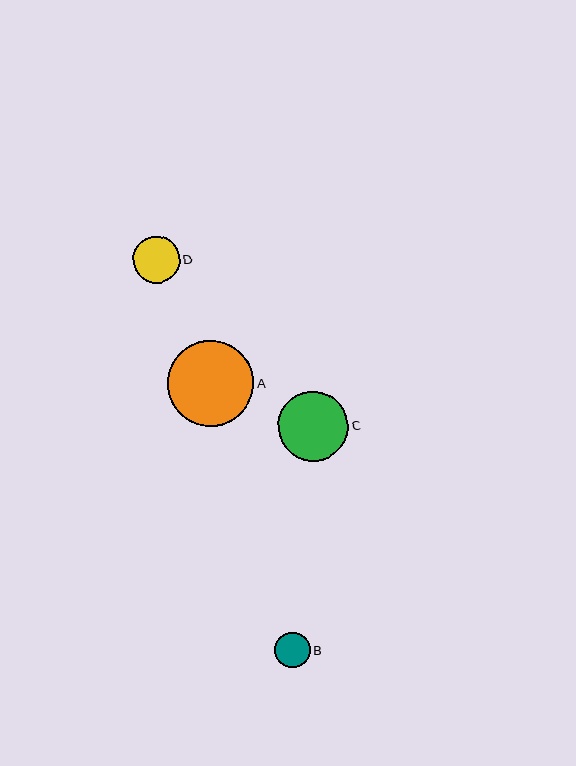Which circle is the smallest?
Circle B is the smallest with a size of approximately 35 pixels.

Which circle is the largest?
Circle A is the largest with a size of approximately 86 pixels.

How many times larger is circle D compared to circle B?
Circle D is approximately 1.3 times the size of circle B.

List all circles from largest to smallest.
From largest to smallest: A, C, D, B.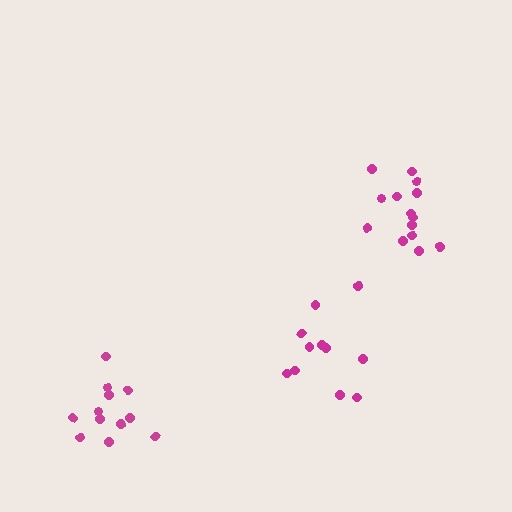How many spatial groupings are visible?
There are 3 spatial groupings.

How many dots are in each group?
Group 1: 11 dots, Group 2: 14 dots, Group 3: 12 dots (37 total).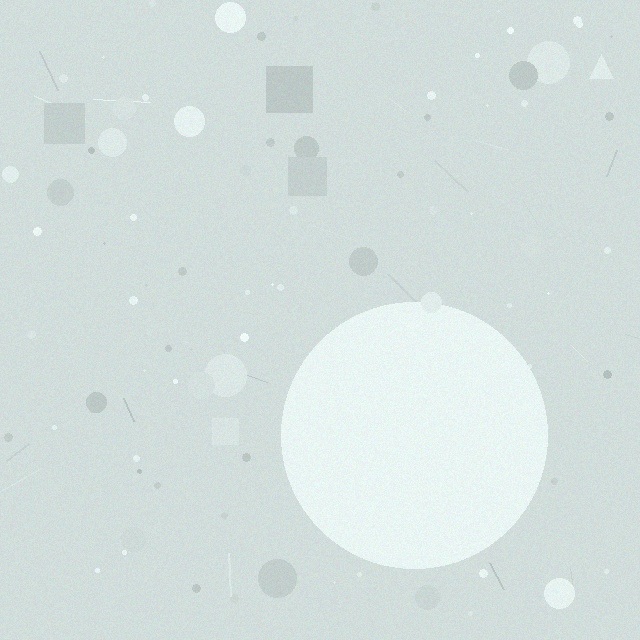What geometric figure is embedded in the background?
A circle is embedded in the background.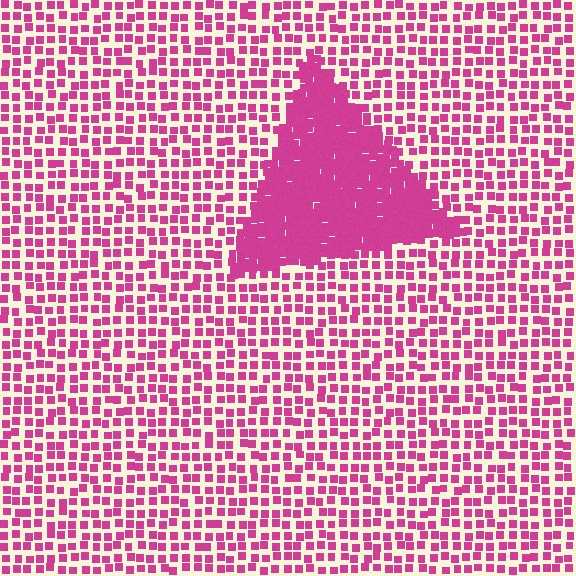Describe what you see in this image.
The image contains small magenta elements arranged at two different densities. A triangle-shaped region is visible where the elements are more densely packed than the surrounding area.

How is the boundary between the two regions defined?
The boundary is defined by a change in element density (approximately 2.6x ratio). All elements are the same color, size, and shape.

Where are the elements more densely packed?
The elements are more densely packed inside the triangle boundary.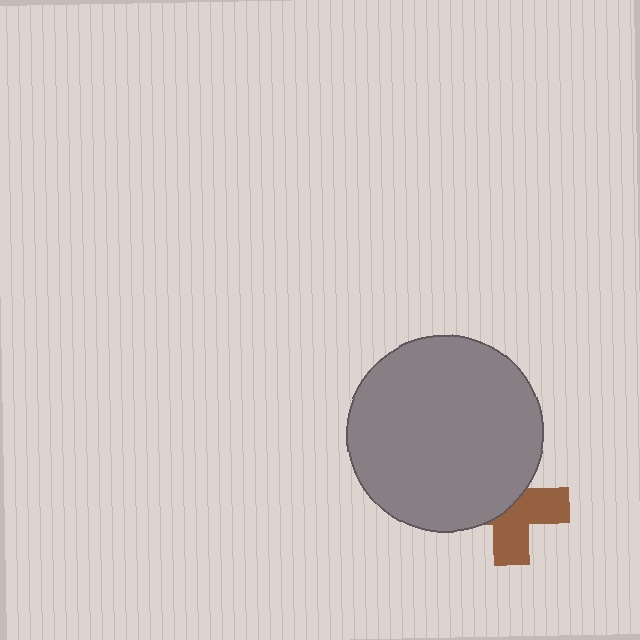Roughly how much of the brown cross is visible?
About half of it is visible (roughly 50%).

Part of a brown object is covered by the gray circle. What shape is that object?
It is a cross.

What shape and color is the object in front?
The object in front is a gray circle.